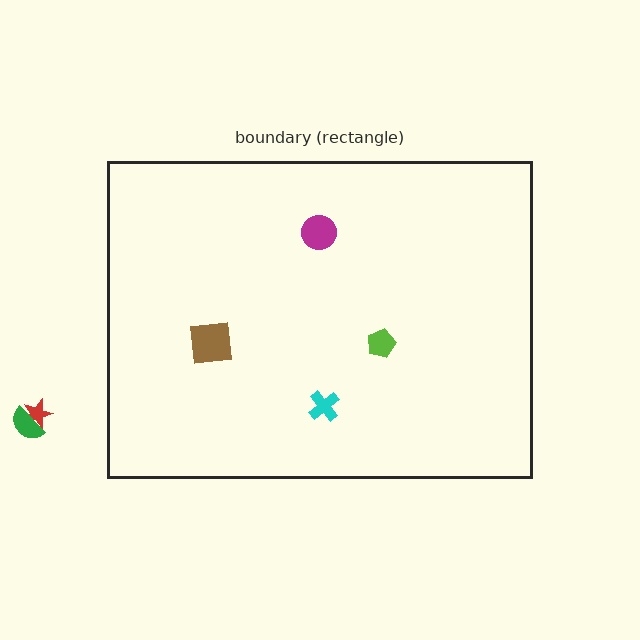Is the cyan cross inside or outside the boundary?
Inside.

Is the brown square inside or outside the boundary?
Inside.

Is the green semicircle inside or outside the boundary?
Outside.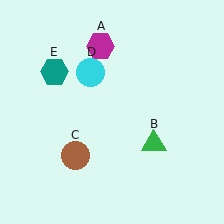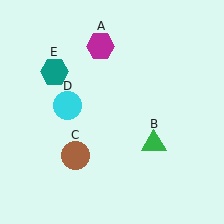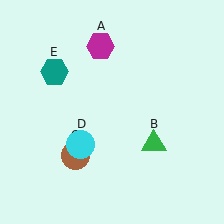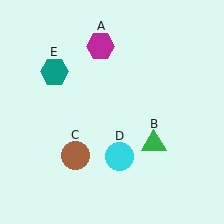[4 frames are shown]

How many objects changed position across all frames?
1 object changed position: cyan circle (object D).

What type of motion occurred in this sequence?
The cyan circle (object D) rotated counterclockwise around the center of the scene.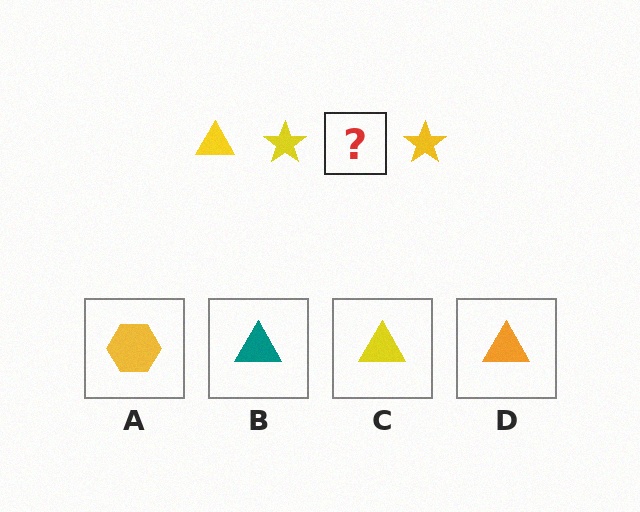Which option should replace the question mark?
Option C.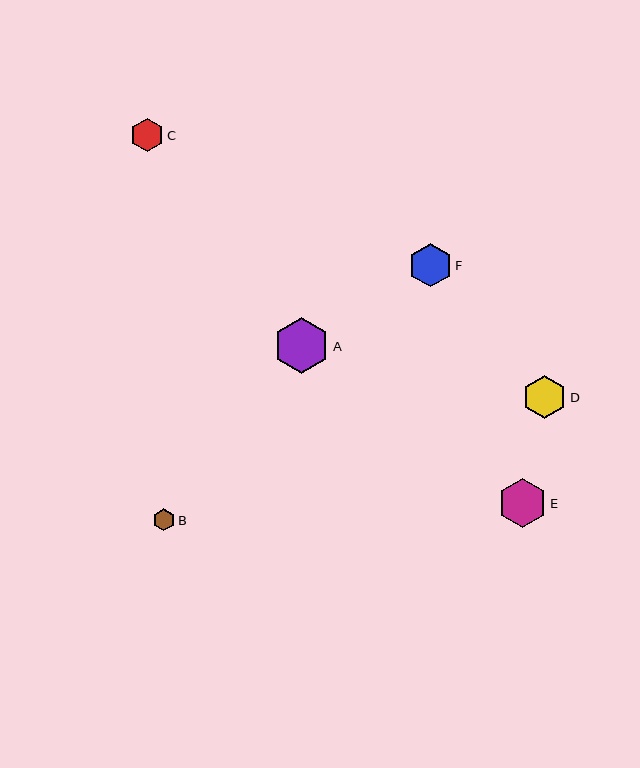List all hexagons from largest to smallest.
From largest to smallest: A, E, F, D, C, B.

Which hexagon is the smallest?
Hexagon B is the smallest with a size of approximately 22 pixels.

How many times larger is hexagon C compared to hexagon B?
Hexagon C is approximately 1.5 times the size of hexagon B.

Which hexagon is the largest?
Hexagon A is the largest with a size of approximately 55 pixels.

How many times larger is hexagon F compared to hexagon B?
Hexagon F is approximately 2.0 times the size of hexagon B.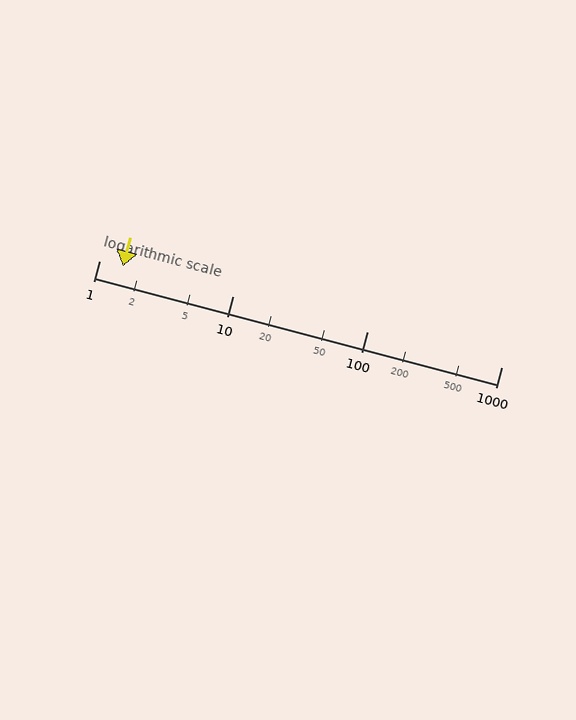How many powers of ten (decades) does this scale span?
The scale spans 3 decades, from 1 to 1000.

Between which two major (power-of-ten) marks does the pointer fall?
The pointer is between 1 and 10.